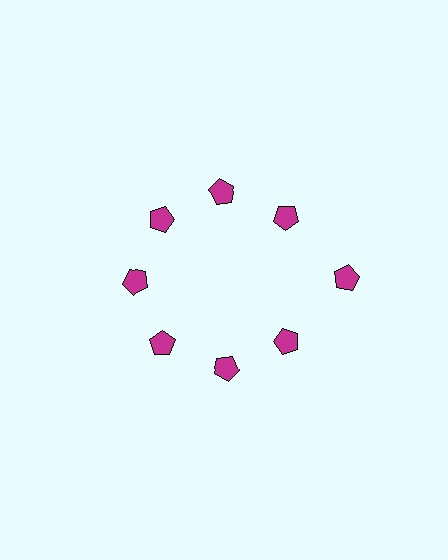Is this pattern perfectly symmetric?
No. The 8 magenta pentagons are arranged in a ring, but one element near the 3 o'clock position is pushed outward from the center, breaking the 8-fold rotational symmetry.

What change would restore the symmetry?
The symmetry would be restored by moving it inward, back onto the ring so that all 8 pentagons sit at equal angles and equal distance from the center.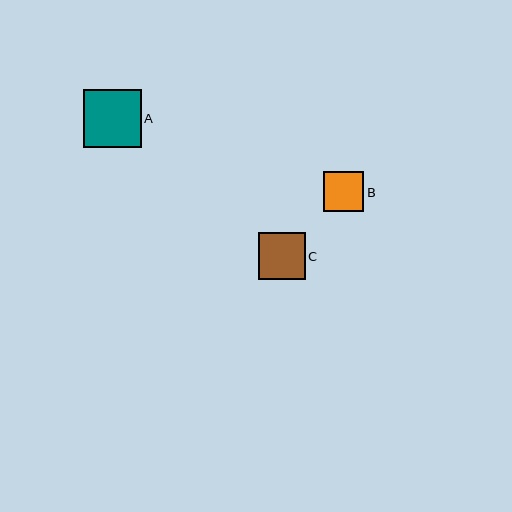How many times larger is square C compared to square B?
Square C is approximately 1.2 times the size of square B.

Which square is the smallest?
Square B is the smallest with a size of approximately 40 pixels.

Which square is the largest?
Square A is the largest with a size of approximately 57 pixels.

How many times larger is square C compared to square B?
Square C is approximately 1.2 times the size of square B.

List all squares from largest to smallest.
From largest to smallest: A, C, B.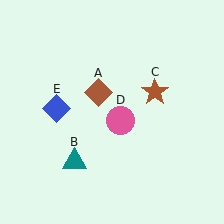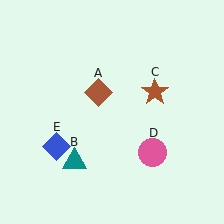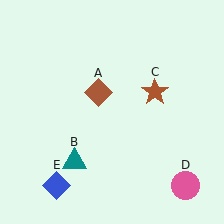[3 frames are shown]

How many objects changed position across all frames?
2 objects changed position: pink circle (object D), blue diamond (object E).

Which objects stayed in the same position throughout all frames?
Brown diamond (object A) and teal triangle (object B) and brown star (object C) remained stationary.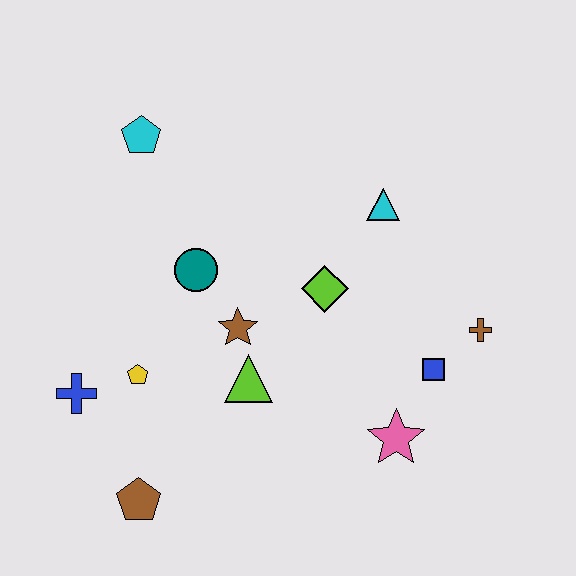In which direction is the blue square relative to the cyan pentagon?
The blue square is to the right of the cyan pentagon.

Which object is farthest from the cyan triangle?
The brown pentagon is farthest from the cyan triangle.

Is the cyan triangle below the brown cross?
No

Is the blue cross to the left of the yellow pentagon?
Yes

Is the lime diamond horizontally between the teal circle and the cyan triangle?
Yes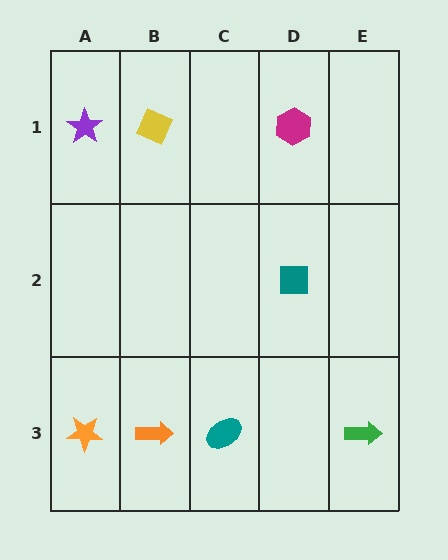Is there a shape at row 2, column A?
No, that cell is empty.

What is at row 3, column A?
An orange star.